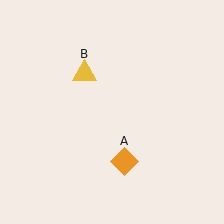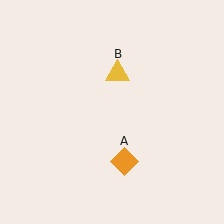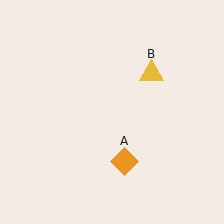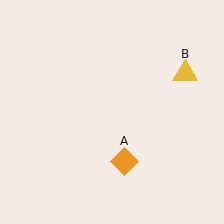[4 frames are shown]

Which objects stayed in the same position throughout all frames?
Orange diamond (object A) remained stationary.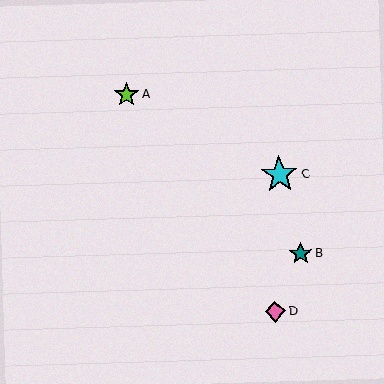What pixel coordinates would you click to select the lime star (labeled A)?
Click at (126, 95) to select the lime star A.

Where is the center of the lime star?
The center of the lime star is at (126, 95).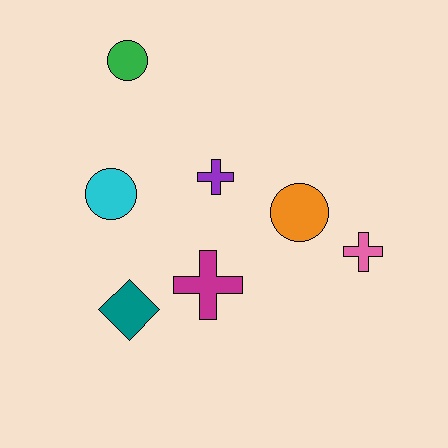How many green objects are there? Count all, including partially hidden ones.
There is 1 green object.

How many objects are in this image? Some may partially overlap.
There are 7 objects.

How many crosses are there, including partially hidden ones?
There are 3 crosses.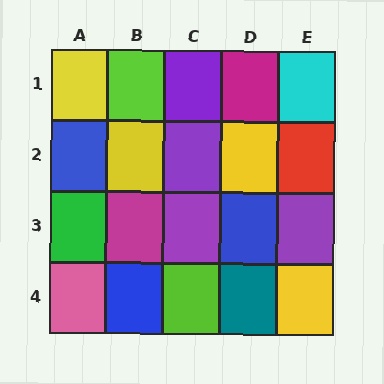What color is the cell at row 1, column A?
Yellow.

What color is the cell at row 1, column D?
Magenta.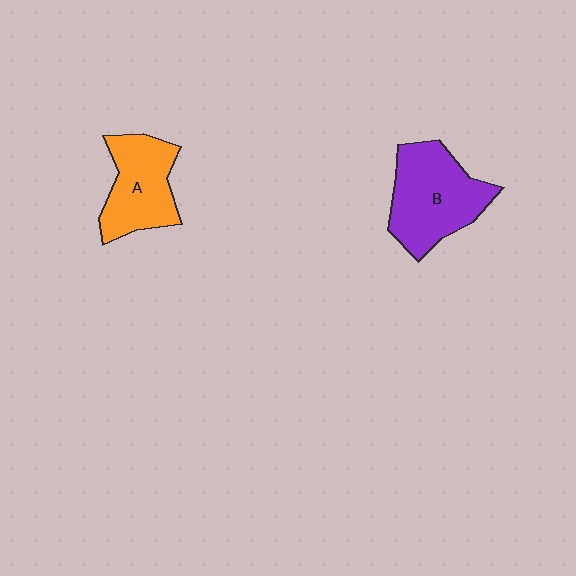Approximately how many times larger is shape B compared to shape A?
Approximately 1.3 times.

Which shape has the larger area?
Shape B (purple).